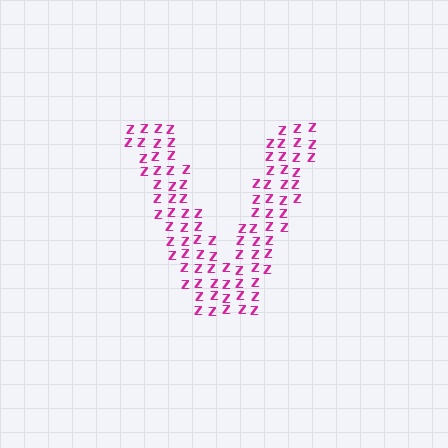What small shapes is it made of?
It is made of small letter Z's.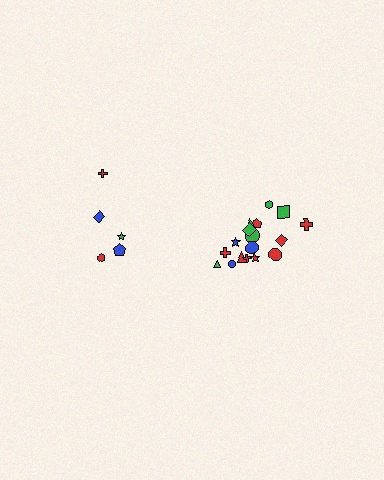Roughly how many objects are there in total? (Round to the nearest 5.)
Roughly 25 objects in total.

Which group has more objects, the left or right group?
The right group.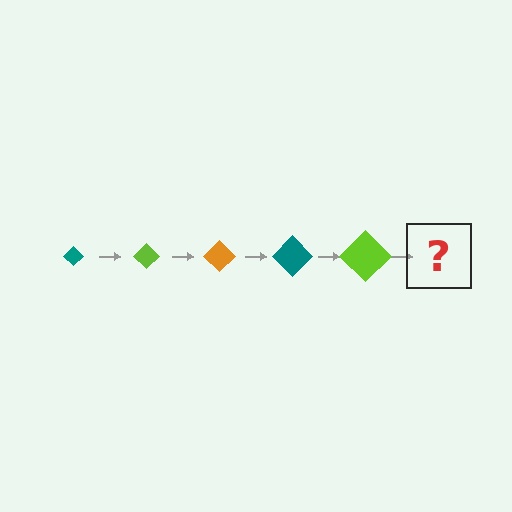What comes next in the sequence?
The next element should be an orange diamond, larger than the previous one.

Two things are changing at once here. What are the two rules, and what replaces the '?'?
The two rules are that the diamond grows larger each step and the color cycles through teal, lime, and orange. The '?' should be an orange diamond, larger than the previous one.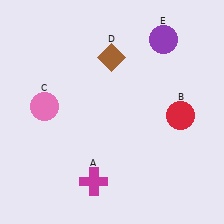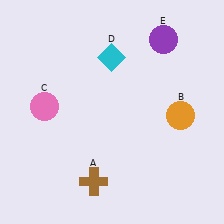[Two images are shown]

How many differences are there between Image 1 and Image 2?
There are 3 differences between the two images.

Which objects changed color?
A changed from magenta to brown. B changed from red to orange. D changed from brown to cyan.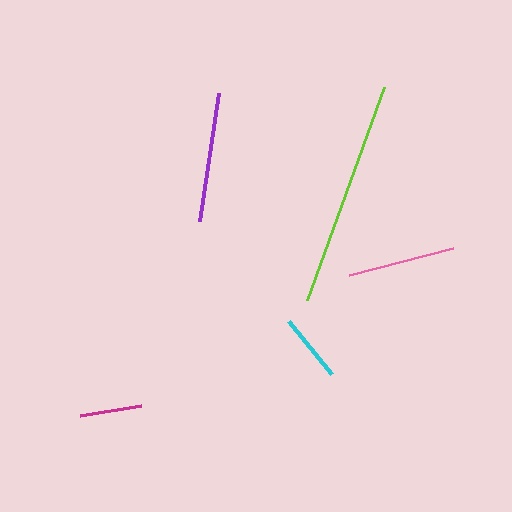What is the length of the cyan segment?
The cyan segment is approximately 69 pixels long.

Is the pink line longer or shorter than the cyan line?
The pink line is longer than the cyan line.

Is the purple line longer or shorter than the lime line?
The lime line is longer than the purple line.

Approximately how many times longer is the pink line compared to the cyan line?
The pink line is approximately 1.6 times the length of the cyan line.